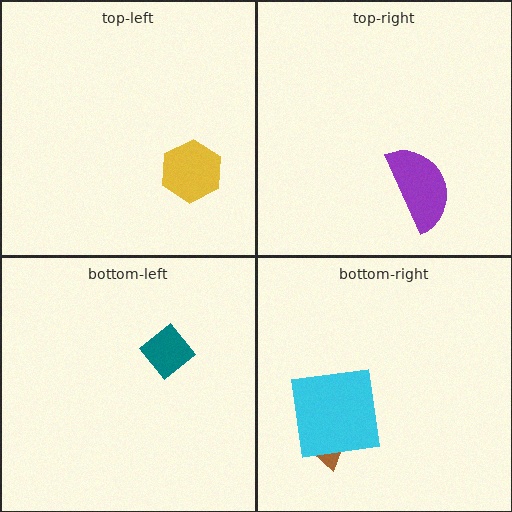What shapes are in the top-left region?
The yellow hexagon.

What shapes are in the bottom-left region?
The teal diamond.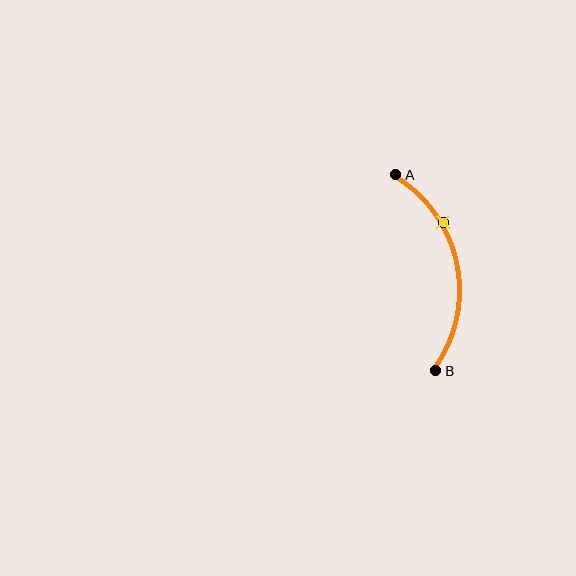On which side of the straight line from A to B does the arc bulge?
The arc bulges to the right of the straight line connecting A and B.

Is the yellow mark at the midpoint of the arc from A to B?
No. The yellow mark lies on the arc but is closer to endpoint A. The arc midpoint would be at the point on the curve equidistant along the arc from both A and B.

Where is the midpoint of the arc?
The arc midpoint is the point on the curve farthest from the straight line joining A and B. It sits to the right of that line.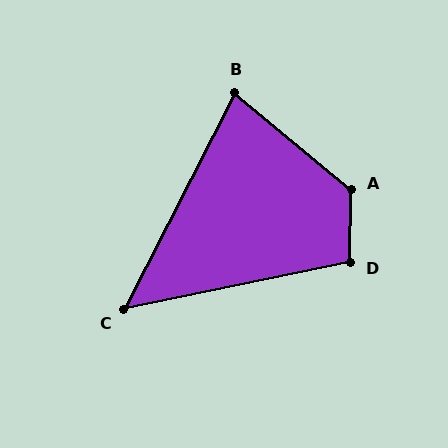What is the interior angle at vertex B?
Approximately 77 degrees (acute).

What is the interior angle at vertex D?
Approximately 103 degrees (obtuse).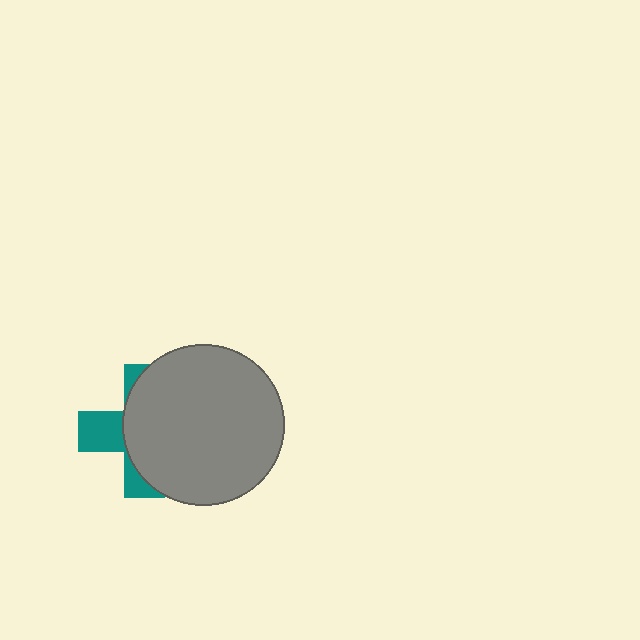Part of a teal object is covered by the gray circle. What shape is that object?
It is a cross.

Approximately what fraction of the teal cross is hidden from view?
Roughly 67% of the teal cross is hidden behind the gray circle.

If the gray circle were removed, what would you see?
You would see the complete teal cross.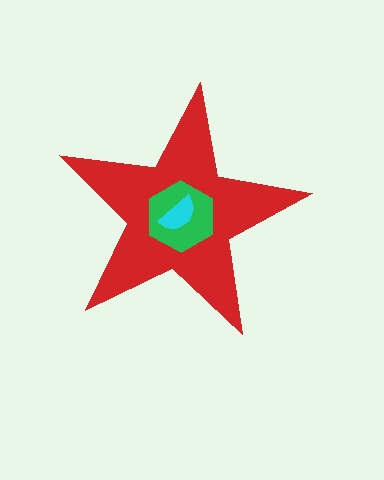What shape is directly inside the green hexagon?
The cyan semicircle.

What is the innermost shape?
The cyan semicircle.